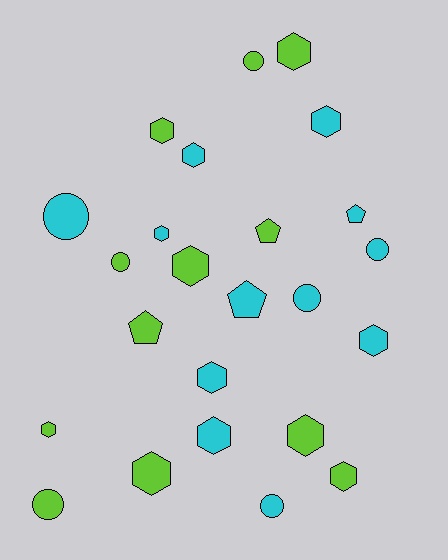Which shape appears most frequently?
Hexagon, with 13 objects.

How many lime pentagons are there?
There are 2 lime pentagons.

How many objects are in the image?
There are 24 objects.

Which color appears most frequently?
Lime, with 12 objects.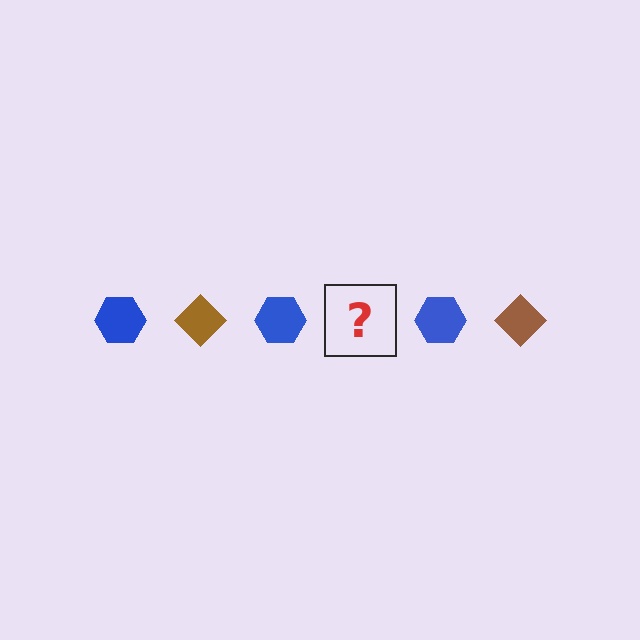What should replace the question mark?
The question mark should be replaced with a brown diamond.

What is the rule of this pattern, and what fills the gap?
The rule is that the pattern alternates between blue hexagon and brown diamond. The gap should be filled with a brown diamond.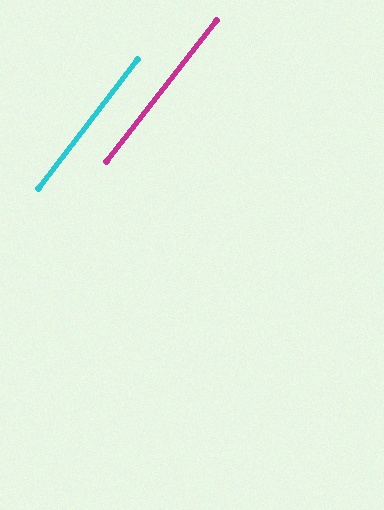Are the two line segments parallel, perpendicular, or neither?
Parallel — their directions differ by only 0.3°.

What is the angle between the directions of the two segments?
Approximately 0 degrees.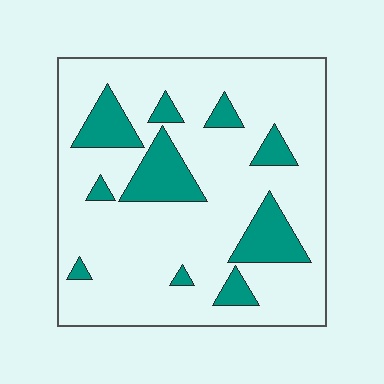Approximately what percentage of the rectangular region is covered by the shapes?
Approximately 20%.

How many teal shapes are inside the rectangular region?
10.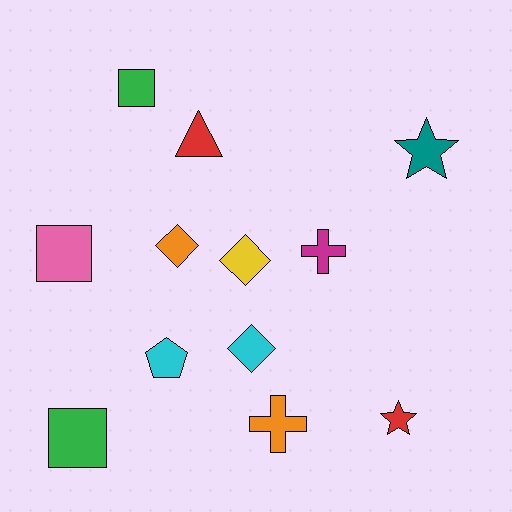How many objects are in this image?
There are 12 objects.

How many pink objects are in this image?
There is 1 pink object.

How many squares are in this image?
There are 3 squares.